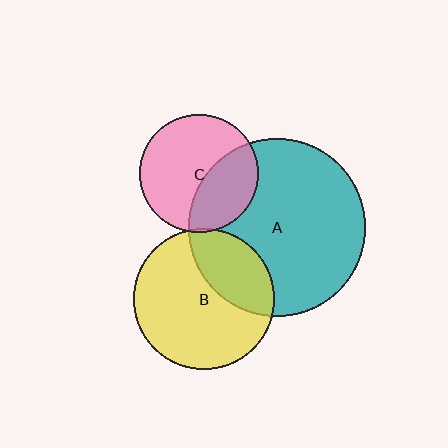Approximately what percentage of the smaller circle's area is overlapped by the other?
Approximately 5%.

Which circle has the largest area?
Circle A (teal).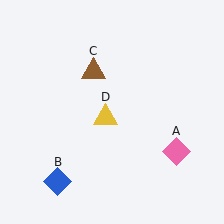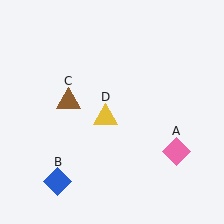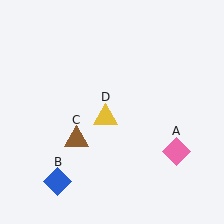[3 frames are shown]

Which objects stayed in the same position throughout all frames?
Pink diamond (object A) and blue diamond (object B) and yellow triangle (object D) remained stationary.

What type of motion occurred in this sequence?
The brown triangle (object C) rotated counterclockwise around the center of the scene.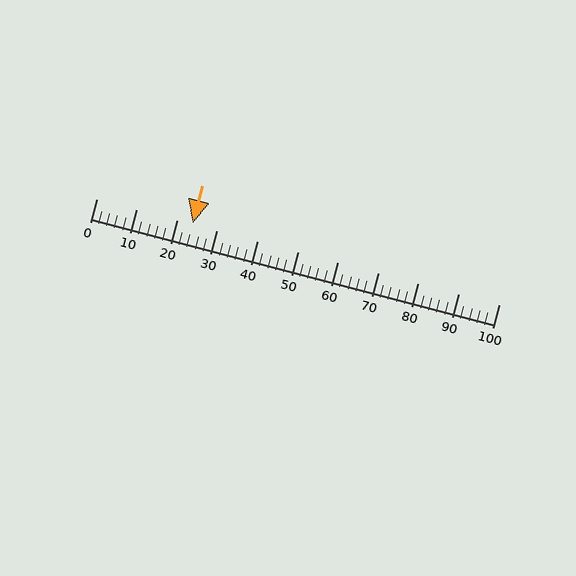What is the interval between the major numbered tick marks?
The major tick marks are spaced 10 units apart.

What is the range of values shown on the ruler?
The ruler shows values from 0 to 100.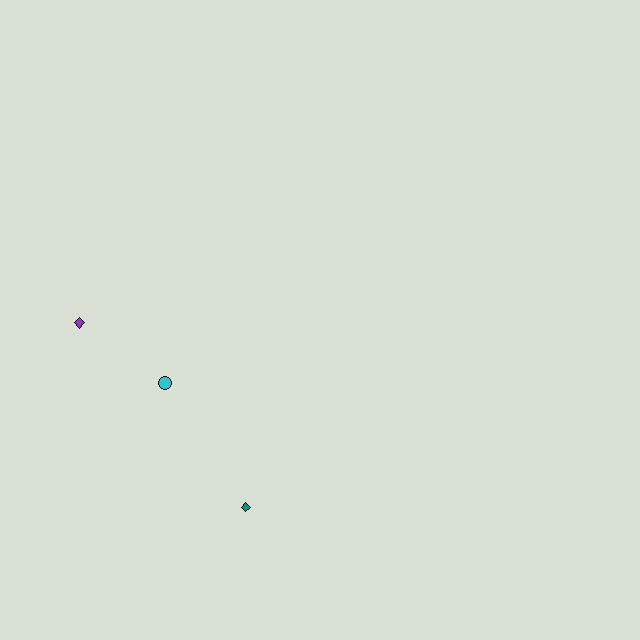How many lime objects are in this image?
There are no lime objects.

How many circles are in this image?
There is 1 circle.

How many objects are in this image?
There are 3 objects.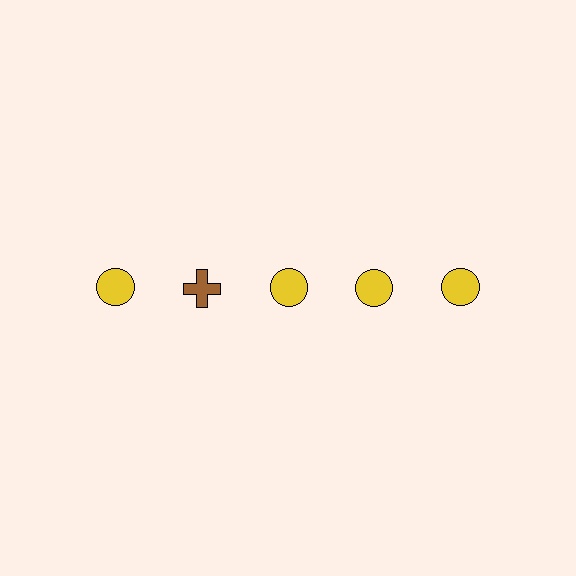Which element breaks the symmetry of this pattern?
The brown cross in the top row, second from left column breaks the symmetry. All other shapes are yellow circles.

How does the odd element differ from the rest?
It differs in both color (brown instead of yellow) and shape (cross instead of circle).